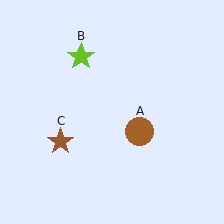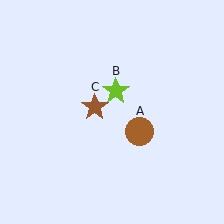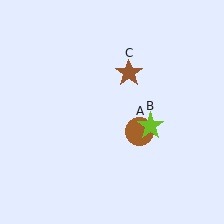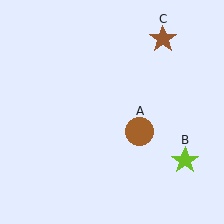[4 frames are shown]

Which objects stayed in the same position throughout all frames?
Brown circle (object A) remained stationary.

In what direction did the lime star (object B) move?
The lime star (object B) moved down and to the right.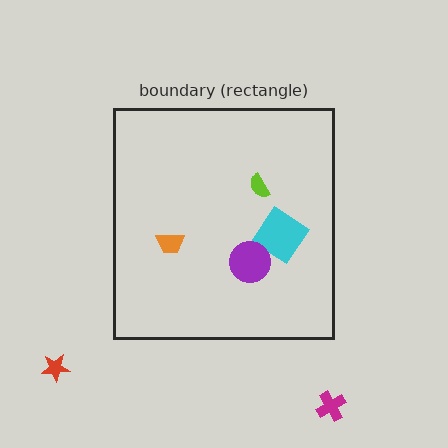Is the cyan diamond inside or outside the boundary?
Inside.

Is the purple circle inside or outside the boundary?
Inside.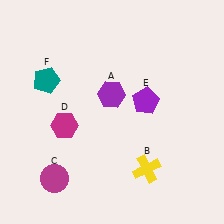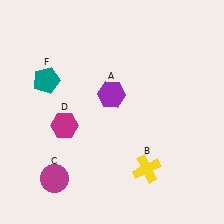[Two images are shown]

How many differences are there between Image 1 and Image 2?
There is 1 difference between the two images.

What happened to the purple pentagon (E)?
The purple pentagon (E) was removed in Image 2. It was in the top-right area of Image 1.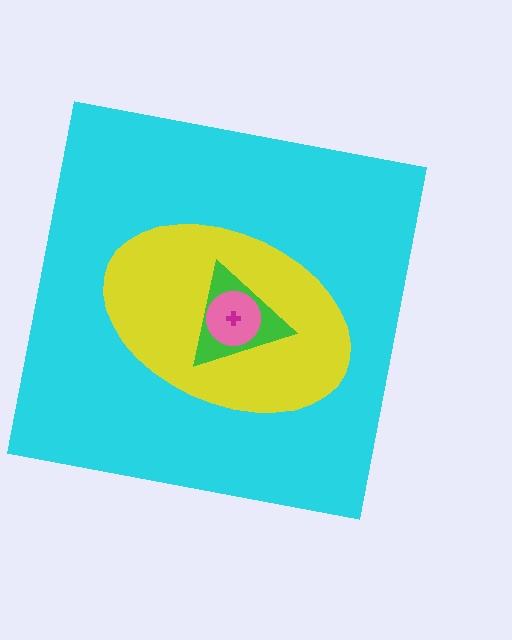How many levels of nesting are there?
5.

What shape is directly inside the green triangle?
The pink circle.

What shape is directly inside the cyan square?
The yellow ellipse.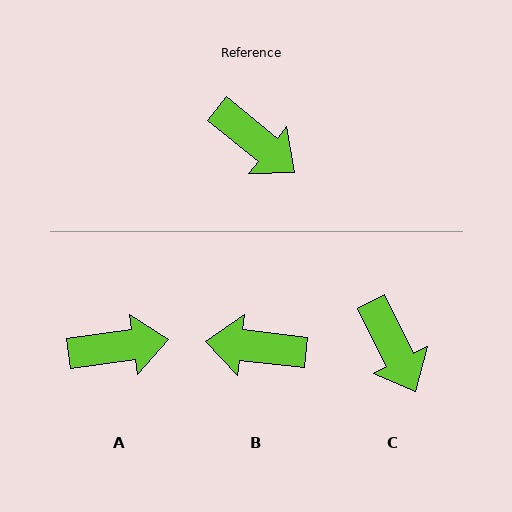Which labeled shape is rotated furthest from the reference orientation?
B, about 147 degrees away.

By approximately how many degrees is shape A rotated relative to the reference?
Approximately 47 degrees counter-clockwise.